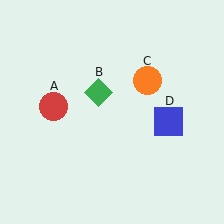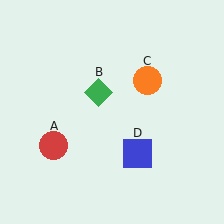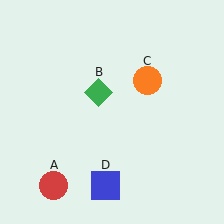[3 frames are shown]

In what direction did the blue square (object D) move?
The blue square (object D) moved down and to the left.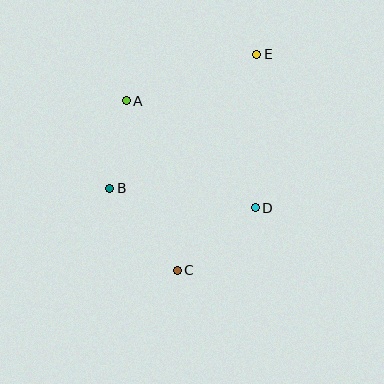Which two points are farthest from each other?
Points C and E are farthest from each other.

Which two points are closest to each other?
Points A and B are closest to each other.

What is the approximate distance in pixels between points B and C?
The distance between B and C is approximately 106 pixels.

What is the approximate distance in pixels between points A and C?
The distance between A and C is approximately 177 pixels.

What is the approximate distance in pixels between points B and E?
The distance between B and E is approximately 198 pixels.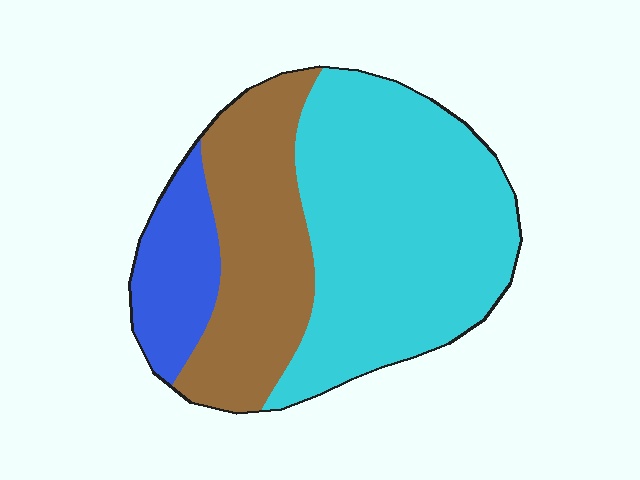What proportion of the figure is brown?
Brown takes up between a sixth and a third of the figure.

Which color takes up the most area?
Cyan, at roughly 55%.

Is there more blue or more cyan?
Cyan.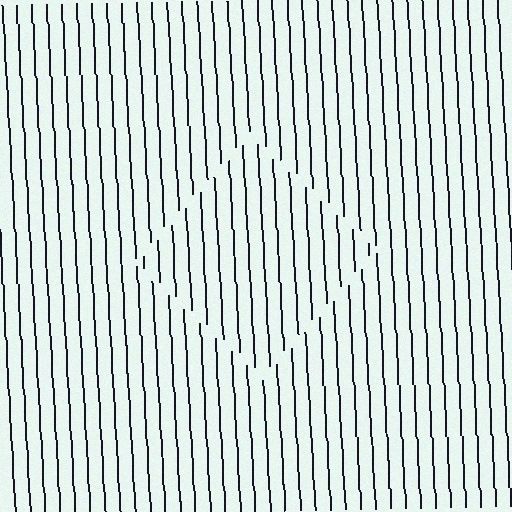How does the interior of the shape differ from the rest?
The interior of the shape contains the same grating, shifted by half a period — the contour is defined by the phase discontinuity where line-ends from the inner and outer gratings abut.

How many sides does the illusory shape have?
4 sides — the line-ends trace a square.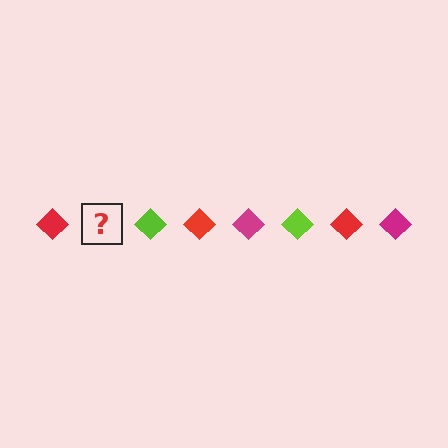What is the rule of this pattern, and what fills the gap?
The rule is that the pattern cycles through red, magenta, lime diamonds. The gap should be filled with a magenta diamond.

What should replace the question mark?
The question mark should be replaced with a magenta diamond.